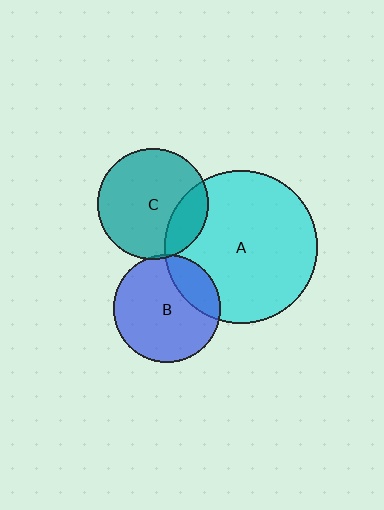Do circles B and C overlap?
Yes.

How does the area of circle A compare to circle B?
Approximately 2.0 times.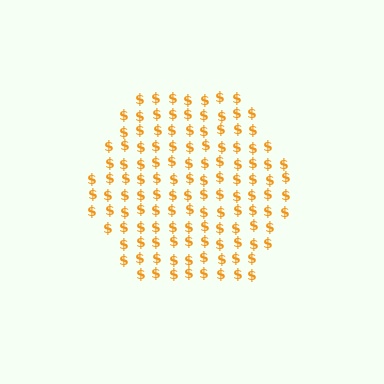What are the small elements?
The small elements are dollar signs.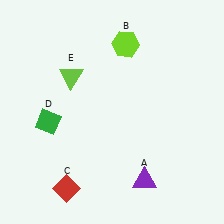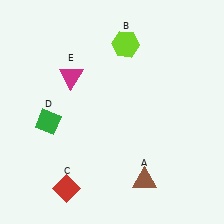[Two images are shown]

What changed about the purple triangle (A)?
In Image 1, A is purple. In Image 2, it changed to brown.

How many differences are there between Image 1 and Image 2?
There are 2 differences between the two images.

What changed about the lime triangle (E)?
In Image 1, E is lime. In Image 2, it changed to magenta.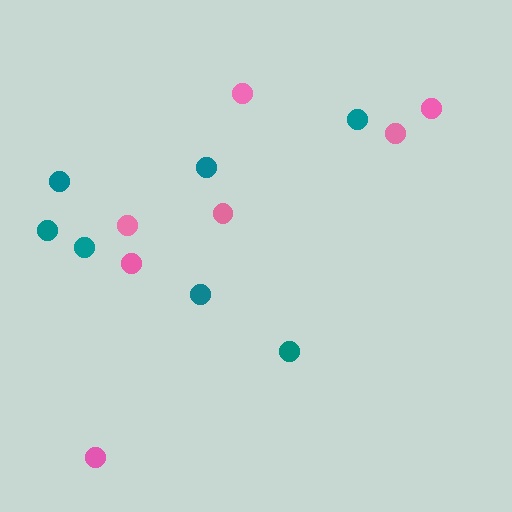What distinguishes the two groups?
There are 2 groups: one group of pink circles (7) and one group of teal circles (7).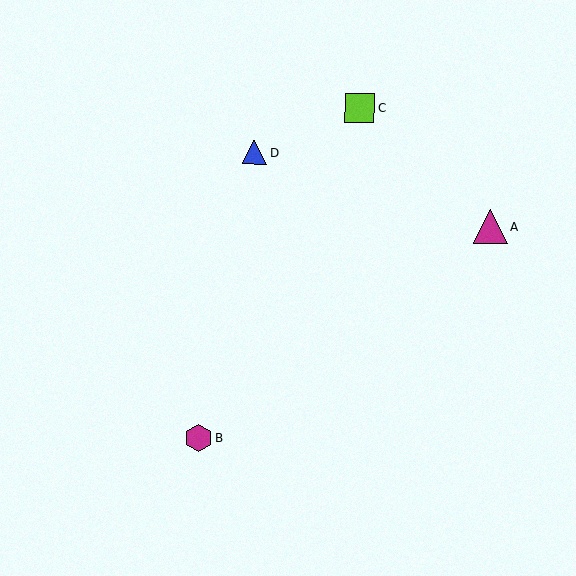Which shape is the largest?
The magenta triangle (labeled A) is the largest.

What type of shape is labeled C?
Shape C is a lime square.